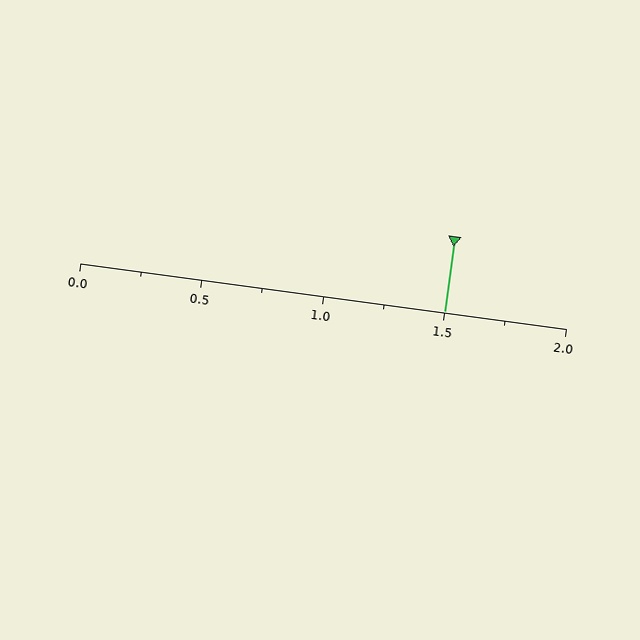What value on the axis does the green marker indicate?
The marker indicates approximately 1.5.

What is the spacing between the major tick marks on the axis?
The major ticks are spaced 0.5 apart.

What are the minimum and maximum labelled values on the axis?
The axis runs from 0.0 to 2.0.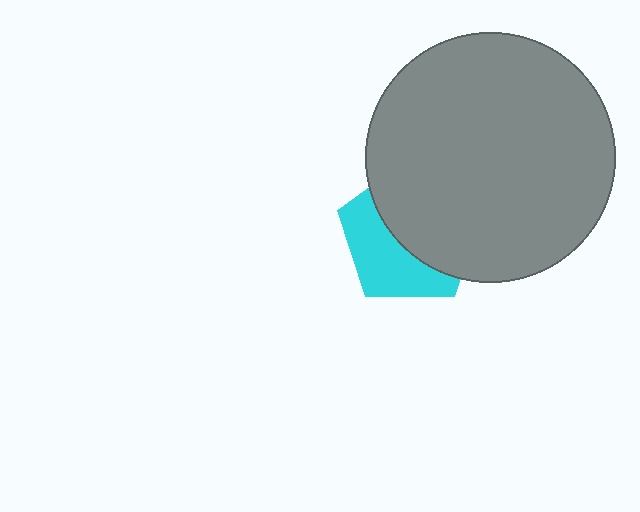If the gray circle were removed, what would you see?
You would see the complete cyan pentagon.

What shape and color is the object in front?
The object in front is a gray circle.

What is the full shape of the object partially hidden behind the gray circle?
The partially hidden object is a cyan pentagon.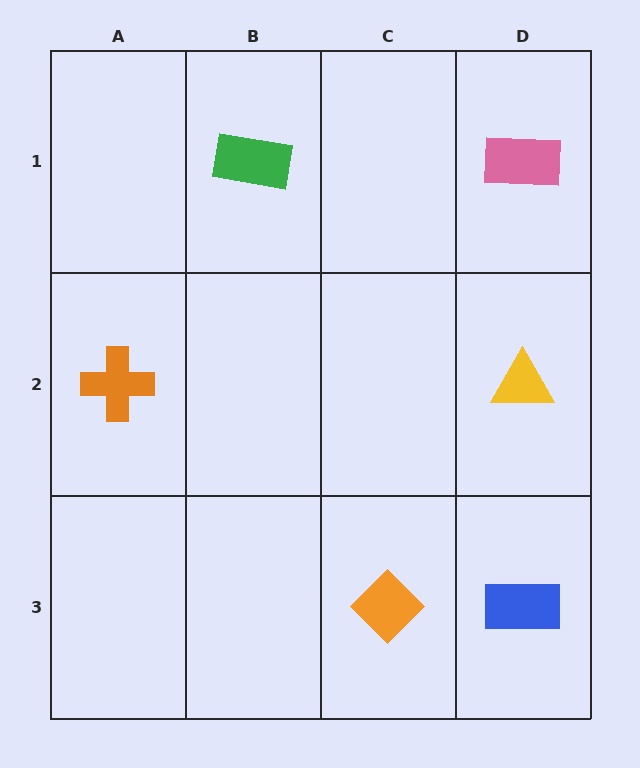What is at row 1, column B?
A green rectangle.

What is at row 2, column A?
An orange cross.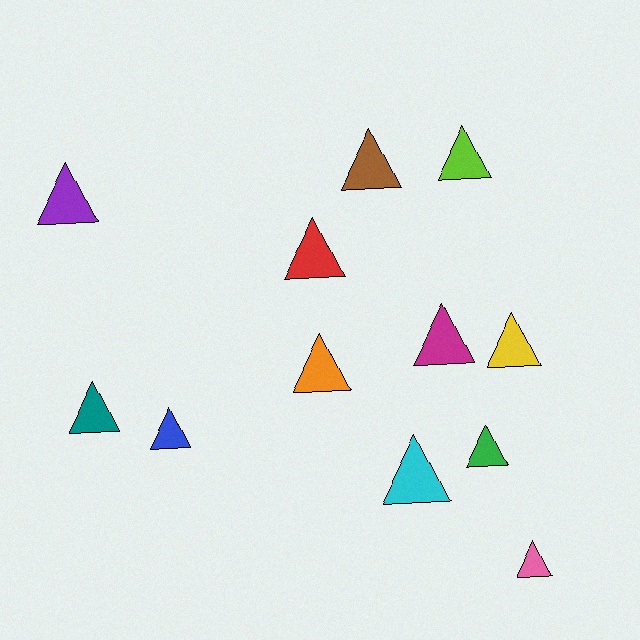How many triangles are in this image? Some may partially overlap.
There are 12 triangles.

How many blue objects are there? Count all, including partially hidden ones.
There is 1 blue object.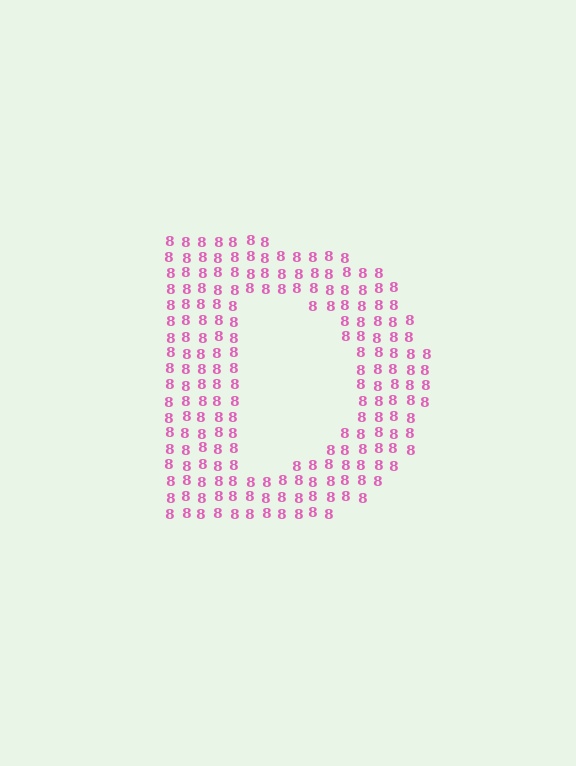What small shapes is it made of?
It is made of small digit 8's.